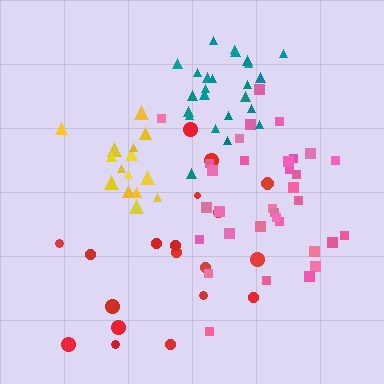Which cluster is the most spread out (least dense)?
Red.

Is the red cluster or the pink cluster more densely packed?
Pink.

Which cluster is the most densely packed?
Yellow.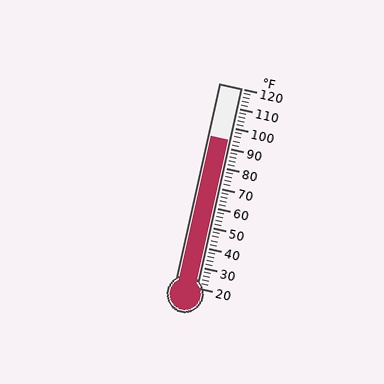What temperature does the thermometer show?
The thermometer shows approximately 94°F.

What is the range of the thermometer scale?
The thermometer scale ranges from 20°F to 120°F.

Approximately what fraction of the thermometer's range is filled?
The thermometer is filled to approximately 75% of its range.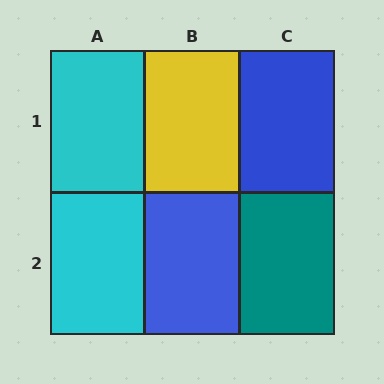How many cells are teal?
1 cell is teal.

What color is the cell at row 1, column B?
Yellow.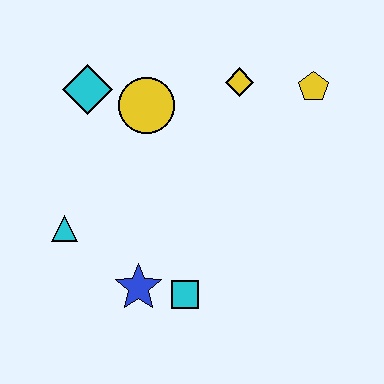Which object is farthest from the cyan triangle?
The yellow pentagon is farthest from the cyan triangle.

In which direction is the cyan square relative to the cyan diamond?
The cyan square is below the cyan diamond.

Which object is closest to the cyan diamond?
The yellow circle is closest to the cyan diamond.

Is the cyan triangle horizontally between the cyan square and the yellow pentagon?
No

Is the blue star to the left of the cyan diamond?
No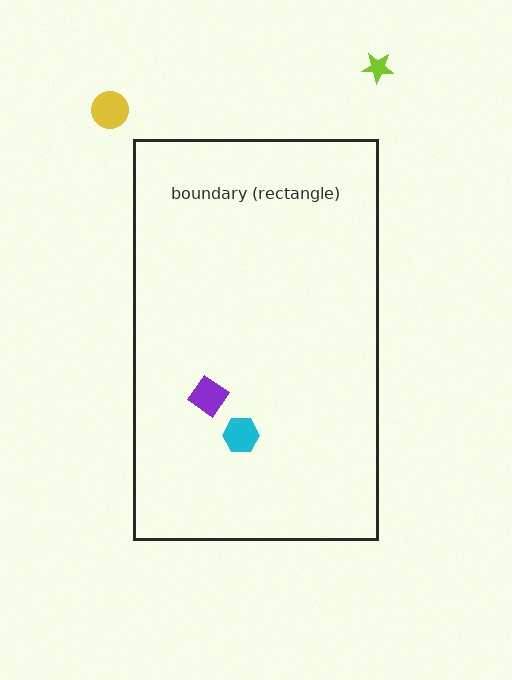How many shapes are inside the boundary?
2 inside, 2 outside.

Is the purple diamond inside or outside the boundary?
Inside.